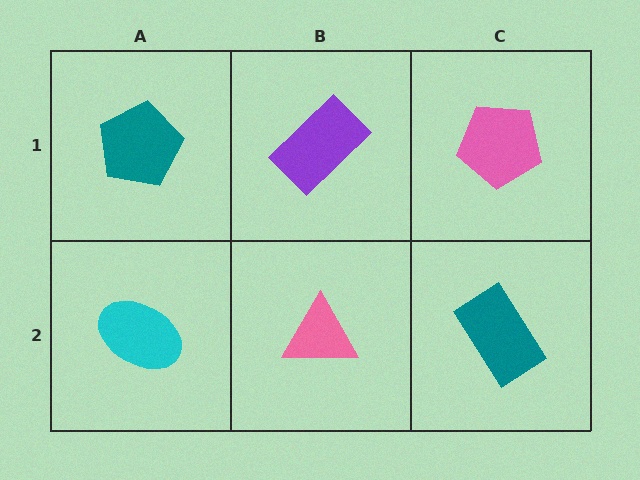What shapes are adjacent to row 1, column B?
A pink triangle (row 2, column B), a teal pentagon (row 1, column A), a pink pentagon (row 1, column C).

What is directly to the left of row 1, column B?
A teal pentagon.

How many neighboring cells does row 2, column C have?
2.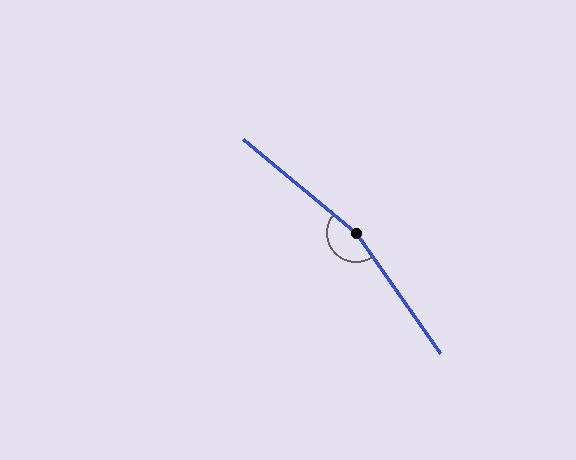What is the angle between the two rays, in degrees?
Approximately 165 degrees.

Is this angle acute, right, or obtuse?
It is obtuse.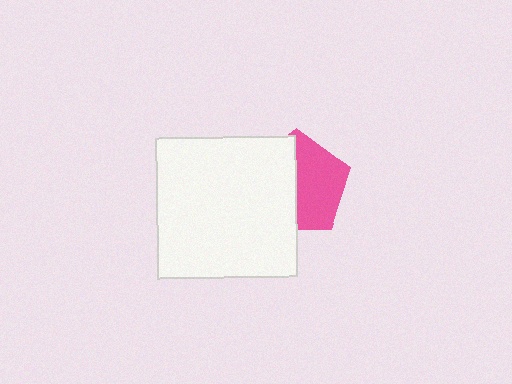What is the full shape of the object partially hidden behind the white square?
The partially hidden object is a pink pentagon.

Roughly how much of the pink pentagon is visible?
About half of it is visible (roughly 50%).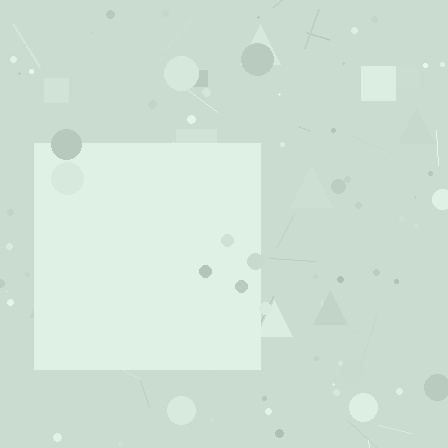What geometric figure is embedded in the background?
A square is embedded in the background.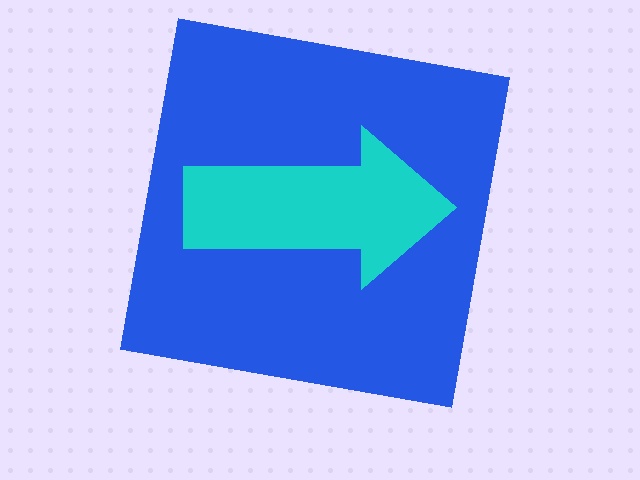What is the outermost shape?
The blue square.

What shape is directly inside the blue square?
The cyan arrow.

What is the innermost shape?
The cyan arrow.